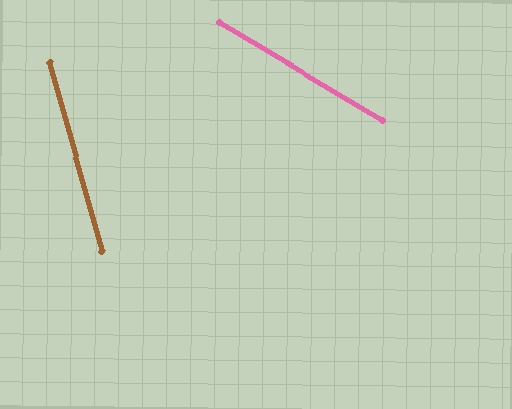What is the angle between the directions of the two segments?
Approximately 44 degrees.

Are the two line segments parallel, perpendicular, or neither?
Neither parallel nor perpendicular — they differ by about 44°.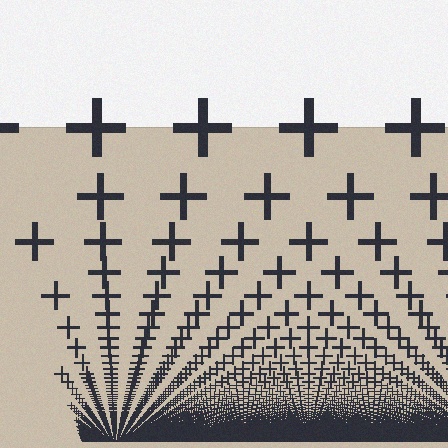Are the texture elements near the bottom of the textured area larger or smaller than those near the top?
Smaller. The gradient is inverted — elements near the bottom are smaller and denser.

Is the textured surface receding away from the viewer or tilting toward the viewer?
The surface appears to tilt toward the viewer. Texture elements get larger and sparser toward the top.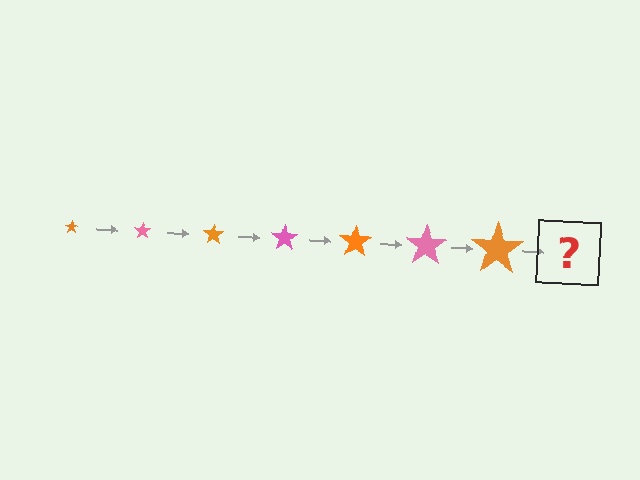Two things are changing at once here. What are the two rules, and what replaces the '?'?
The two rules are that the star grows larger each step and the color cycles through orange and pink. The '?' should be a pink star, larger than the previous one.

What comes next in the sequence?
The next element should be a pink star, larger than the previous one.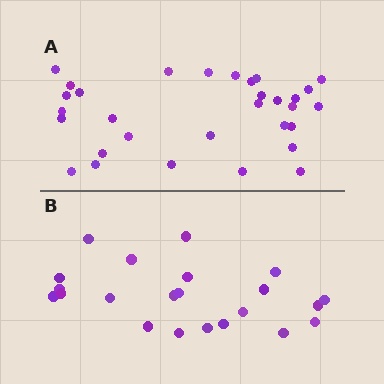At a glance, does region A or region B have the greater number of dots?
Region A (the top region) has more dots.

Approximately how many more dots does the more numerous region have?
Region A has roughly 8 or so more dots than region B.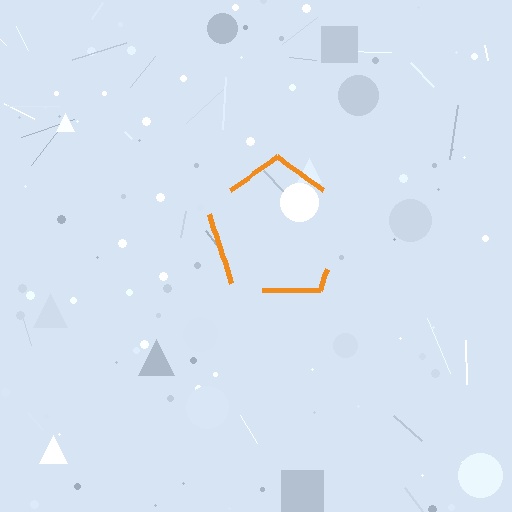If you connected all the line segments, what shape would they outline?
They would outline a pentagon.